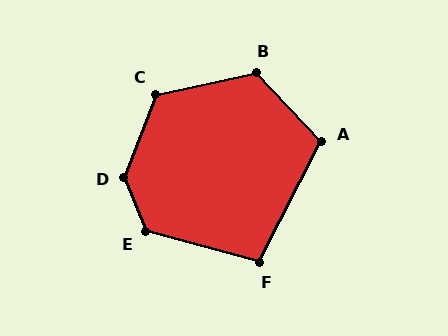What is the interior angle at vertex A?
Approximately 110 degrees (obtuse).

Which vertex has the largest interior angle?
D, at approximately 137 degrees.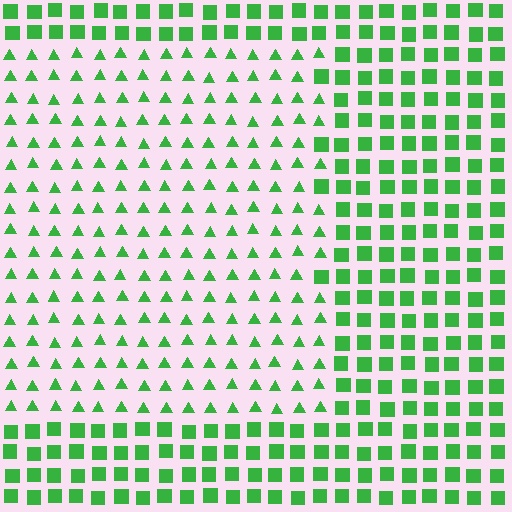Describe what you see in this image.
The image is filled with small green elements arranged in a uniform grid. A rectangle-shaped region contains triangles, while the surrounding area contains squares. The boundary is defined purely by the change in element shape.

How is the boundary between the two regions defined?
The boundary is defined by a change in element shape: triangles inside vs. squares outside. All elements share the same color and spacing.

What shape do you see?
I see a rectangle.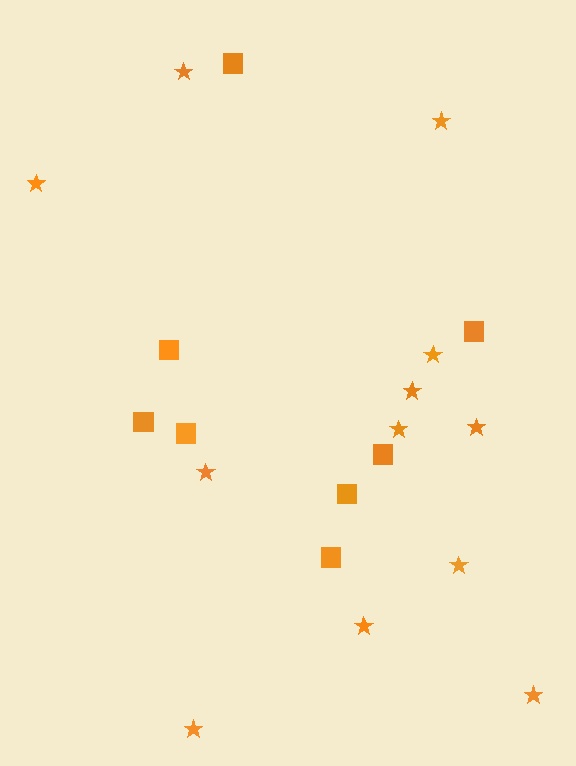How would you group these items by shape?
There are 2 groups: one group of squares (8) and one group of stars (12).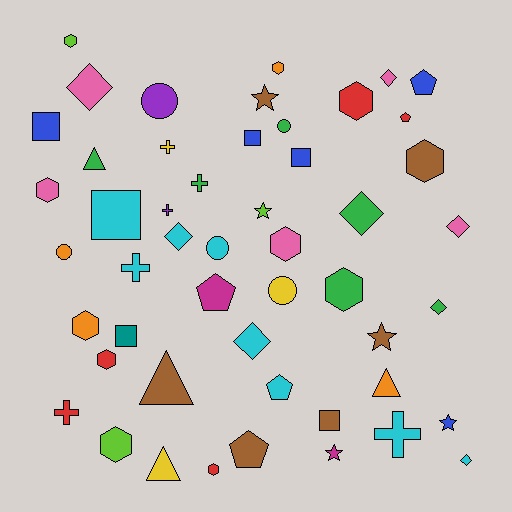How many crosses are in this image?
There are 6 crosses.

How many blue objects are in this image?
There are 5 blue objects.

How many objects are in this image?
There are 50 objects.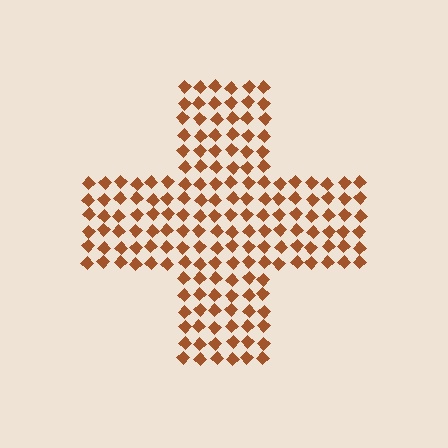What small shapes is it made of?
It is made of small diamonds.